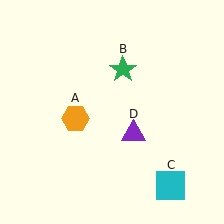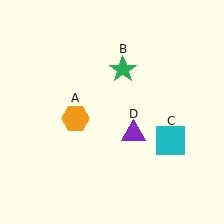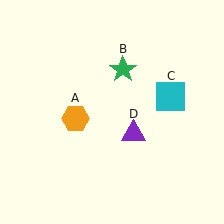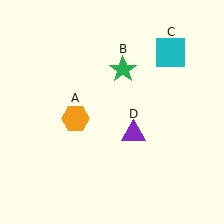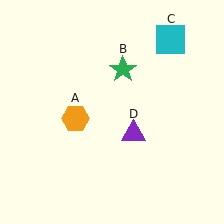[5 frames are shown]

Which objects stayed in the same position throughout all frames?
Orange hexagon (object A) and green star (object B) and purple triangle (object D) remained stationary.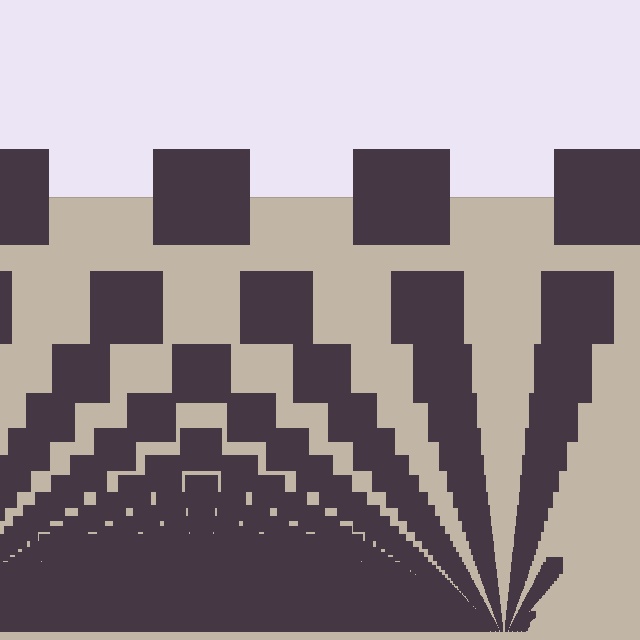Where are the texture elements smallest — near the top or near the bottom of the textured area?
Near the bottom.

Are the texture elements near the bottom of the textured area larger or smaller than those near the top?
Smaller. The gradient is inverted — elements near the bottom are smaller and denser.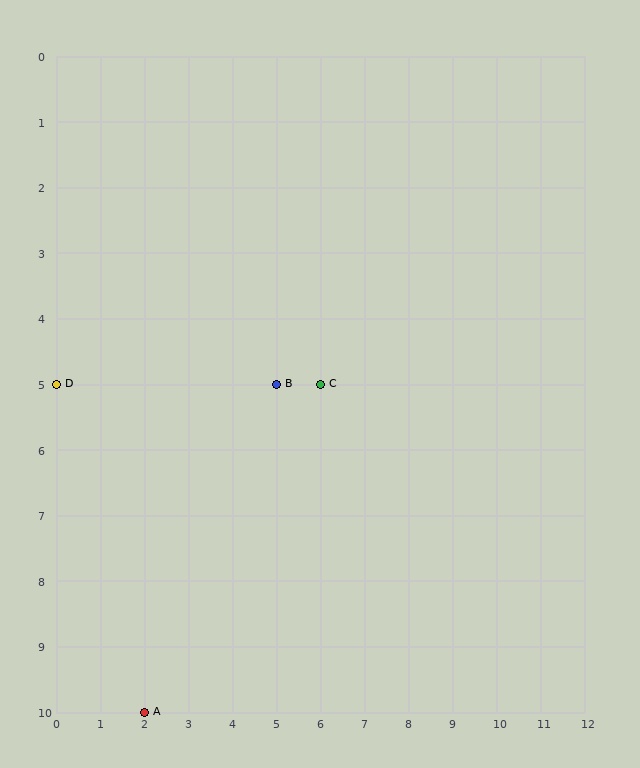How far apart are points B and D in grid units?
Points B and D are 5 columns apart.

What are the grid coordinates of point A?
Point A is at grid coordinates (2, 10).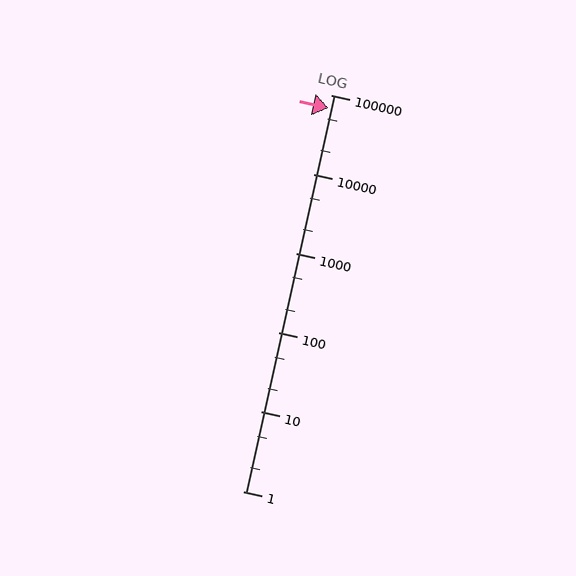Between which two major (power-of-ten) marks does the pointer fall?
The pointer is between 10000 and 100000.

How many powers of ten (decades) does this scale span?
The scale spans 5 decades, from 1 to 100000.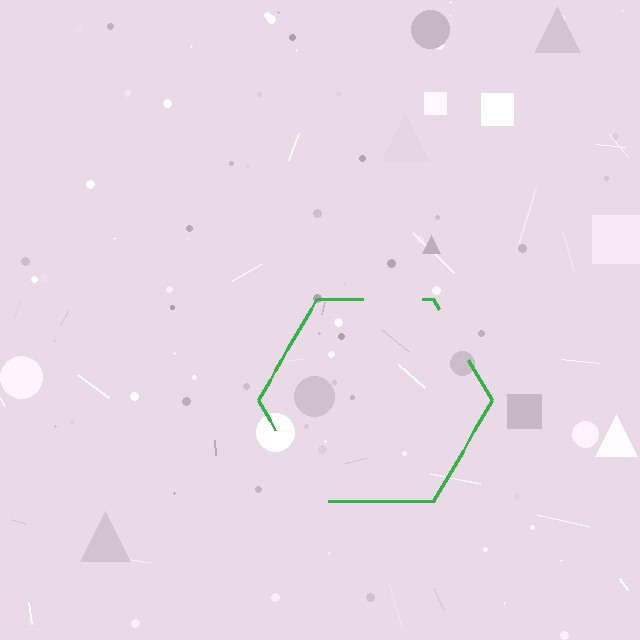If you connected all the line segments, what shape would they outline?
They would outline a hexagon.